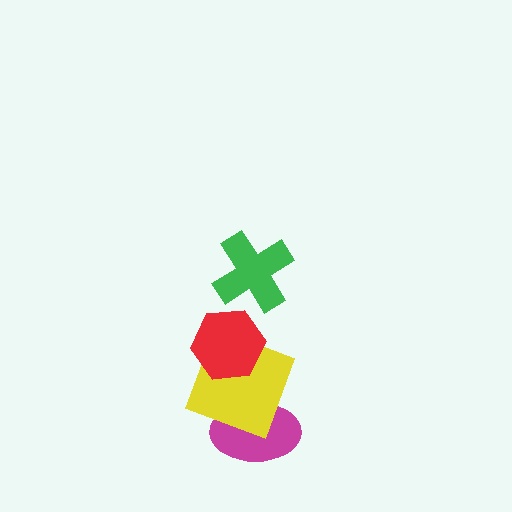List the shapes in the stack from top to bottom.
From top to bottom: the green cross, the red hexagon, the yellow square, the magenta ellipse.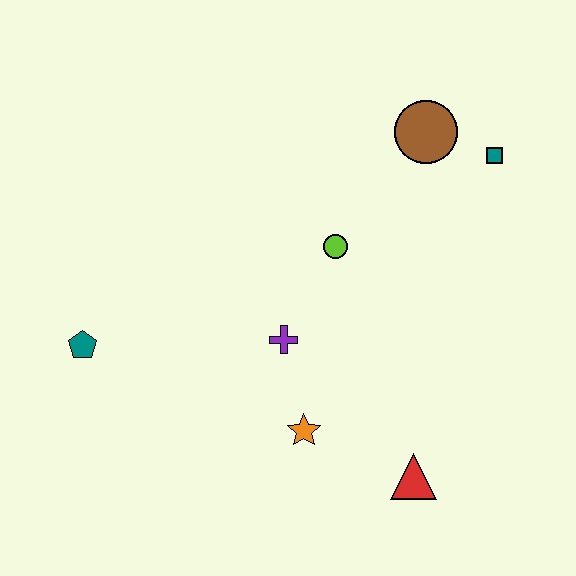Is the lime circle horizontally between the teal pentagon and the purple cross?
No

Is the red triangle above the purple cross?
No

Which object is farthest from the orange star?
The teal square is farthest from the orange star.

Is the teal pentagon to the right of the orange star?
No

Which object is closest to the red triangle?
The orange star is closest to the red triangle.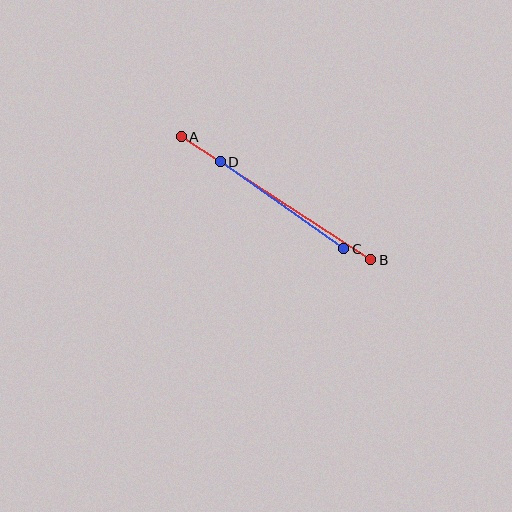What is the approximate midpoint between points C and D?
The midpoint is at approximately (282, 205) pixels.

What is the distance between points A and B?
The distance is approximately 226 pixels.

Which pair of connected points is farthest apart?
Points A and B are farthest apart.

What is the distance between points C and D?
The distance is approximately 151 pixels.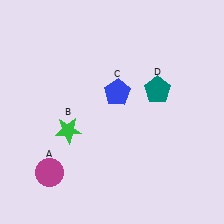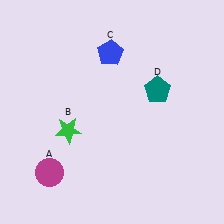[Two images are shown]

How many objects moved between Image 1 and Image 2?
1 object moved between the two images.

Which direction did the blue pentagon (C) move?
The blue pentagon (C) moved up.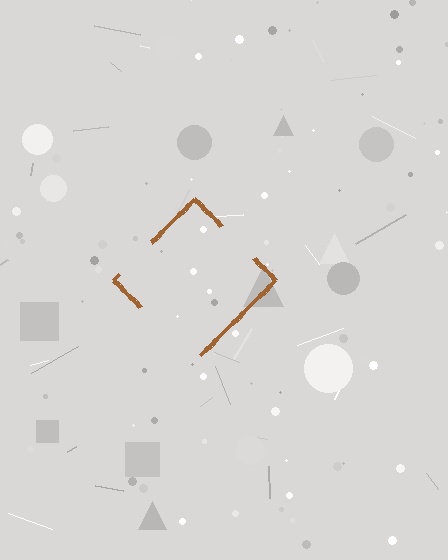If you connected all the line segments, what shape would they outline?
They would outline a diamond.